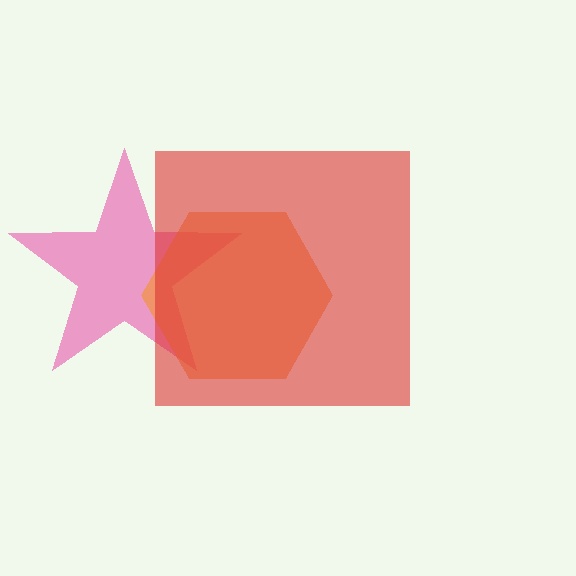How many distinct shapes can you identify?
There are 3 distinct shapes: a pink star, an orange hexagon, a red square.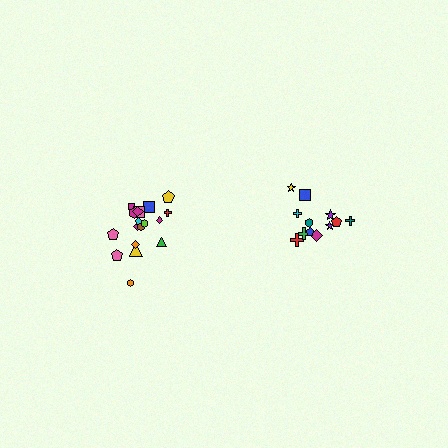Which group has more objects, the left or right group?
The left group.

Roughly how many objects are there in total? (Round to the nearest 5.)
Roughly 30 objects in total.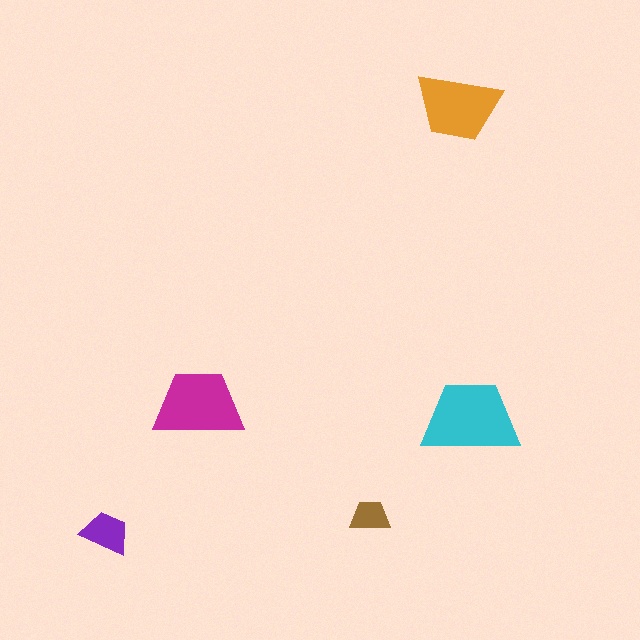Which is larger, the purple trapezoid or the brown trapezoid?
The purple one.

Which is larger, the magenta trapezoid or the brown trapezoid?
The magenta one.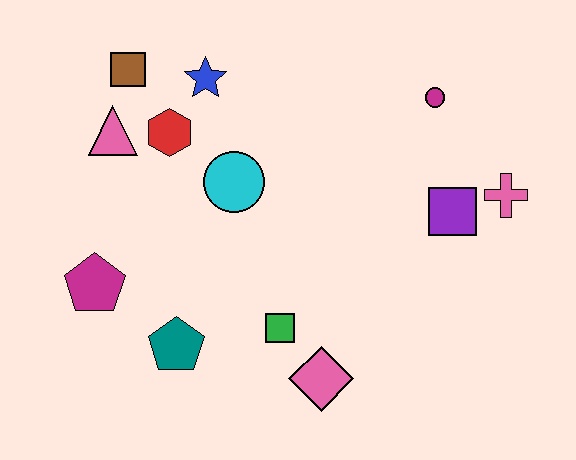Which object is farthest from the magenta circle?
The magenta pentagon is farthest from the magenta circle.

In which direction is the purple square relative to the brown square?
The purple square is to the right of the brown square.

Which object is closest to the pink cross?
The purple square is closest to the pink cross.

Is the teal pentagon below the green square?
Yes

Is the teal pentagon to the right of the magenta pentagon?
Yes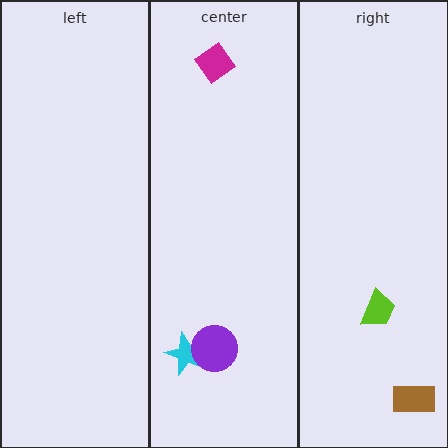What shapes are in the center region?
The cyan star, the magenta diamond, the purple circle.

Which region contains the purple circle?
The center region.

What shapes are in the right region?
The brown rectangle, the lime trapezoid.